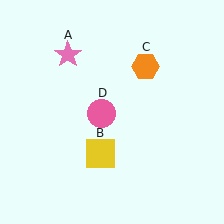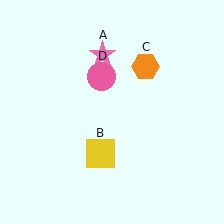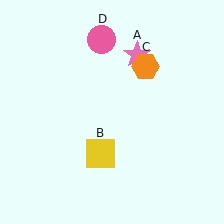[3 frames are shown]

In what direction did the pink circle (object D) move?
The pink circle (object D) moved up.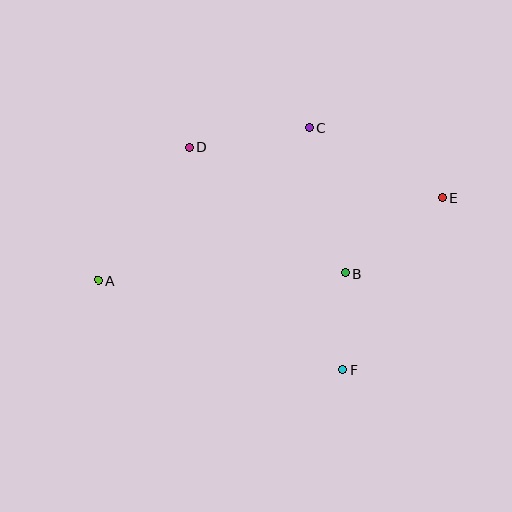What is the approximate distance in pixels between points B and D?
The distance between B and D is approximately 200 pixels.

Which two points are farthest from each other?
Points A and E are farthest from each other.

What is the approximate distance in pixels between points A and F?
The distance between A and F is approximately 261 pixels.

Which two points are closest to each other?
Points B and F are closest to each other.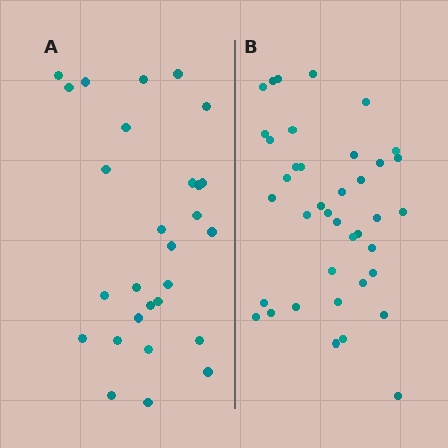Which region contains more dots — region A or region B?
Region B (the right region) has more dots.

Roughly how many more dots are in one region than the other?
Region B has roughly 12 or so more dots than region A.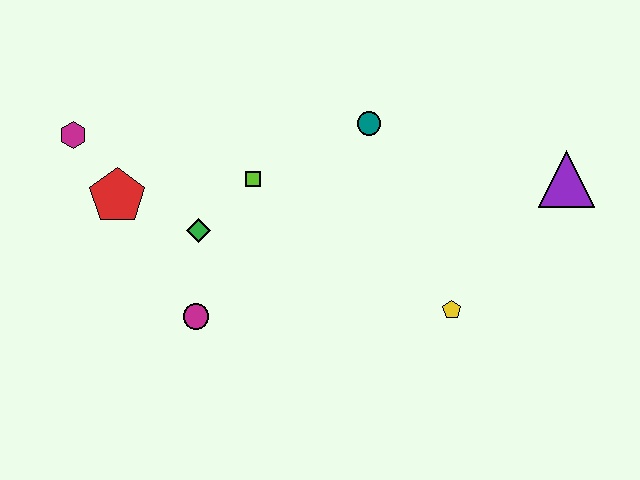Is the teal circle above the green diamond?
Yes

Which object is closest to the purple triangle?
The yellow pentagon is closest to the purple triangle.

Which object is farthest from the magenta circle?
The purple triangle is farthest from the magenta circle.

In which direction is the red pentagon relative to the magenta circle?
The red pentagon is above the magenta circle.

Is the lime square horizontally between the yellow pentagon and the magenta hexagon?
Yes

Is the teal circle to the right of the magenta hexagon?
Yes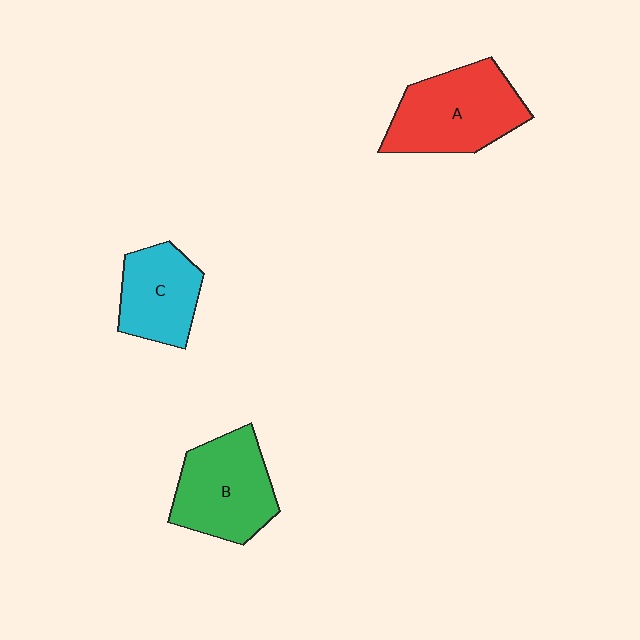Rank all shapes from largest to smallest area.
From largest to smallest: A (red), B (green), C (cyan).